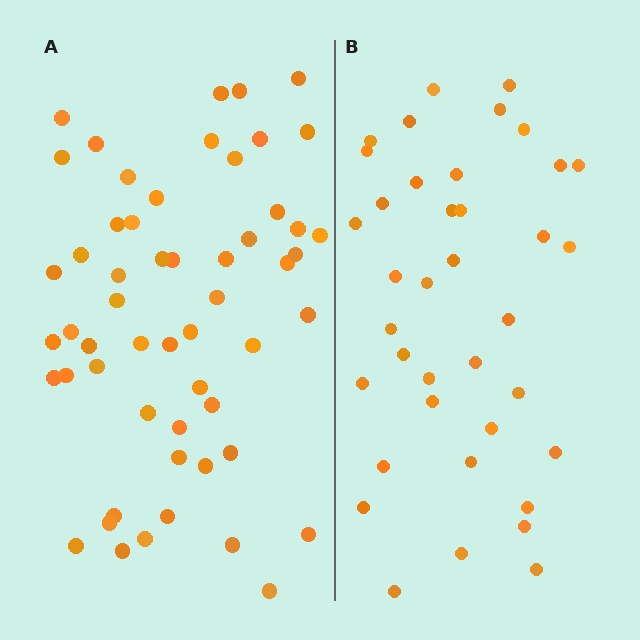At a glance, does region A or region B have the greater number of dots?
Region A (the left region) has more dots.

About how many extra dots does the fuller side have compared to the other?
Region A has approximately 15 more dots than region B.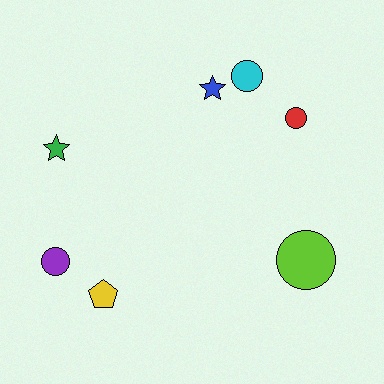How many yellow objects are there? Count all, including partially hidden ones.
There is 1 yellow object.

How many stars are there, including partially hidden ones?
There are 2 stars.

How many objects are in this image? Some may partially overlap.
There are 7 objects.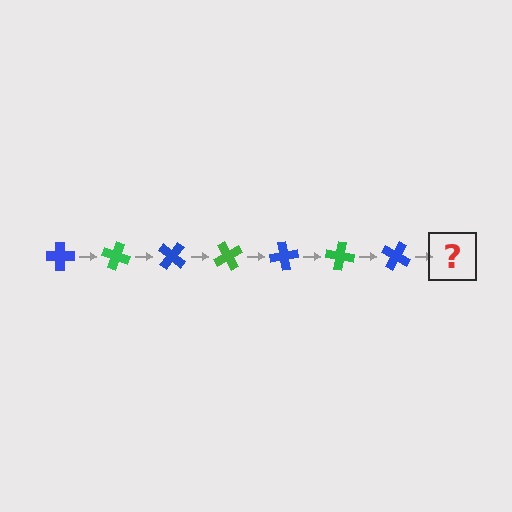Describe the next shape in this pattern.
It should be a green cross, rotated 140 degrees from the start.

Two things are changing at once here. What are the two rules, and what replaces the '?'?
The two rules are that it rotates 20 degrees each step and the color cycles through blue and green. The '?' should be a green cross, rotated 140 degrees from the start.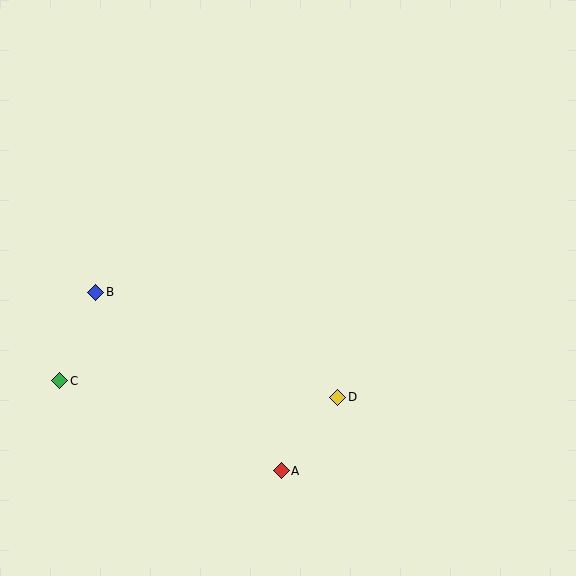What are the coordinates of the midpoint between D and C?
The midpoint between D and C is at (199, 389).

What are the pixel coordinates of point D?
Point D is at (338, 397).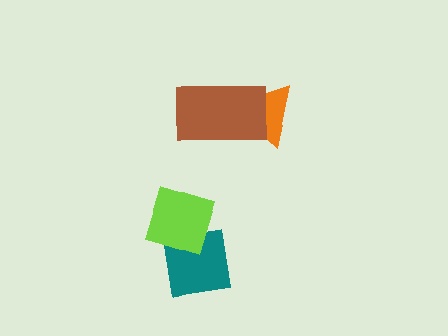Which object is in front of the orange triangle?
The brown rectangle is in front of the orange triangle.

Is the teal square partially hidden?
Yes, it is partially covered by another shape.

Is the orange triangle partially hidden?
Yes, it is partially covered by another shape.